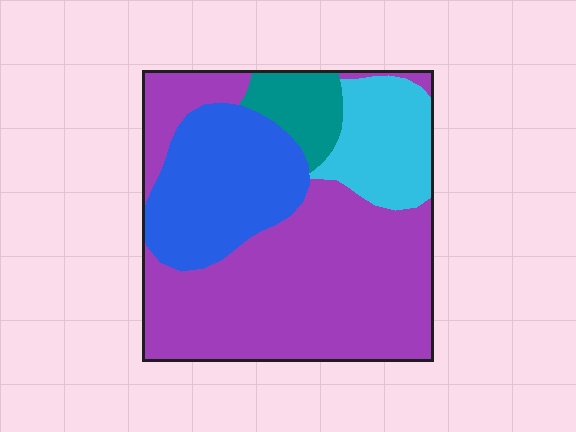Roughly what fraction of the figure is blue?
Blue covers about 25% of the figure.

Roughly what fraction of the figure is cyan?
Cyan covers around 15% of the figure.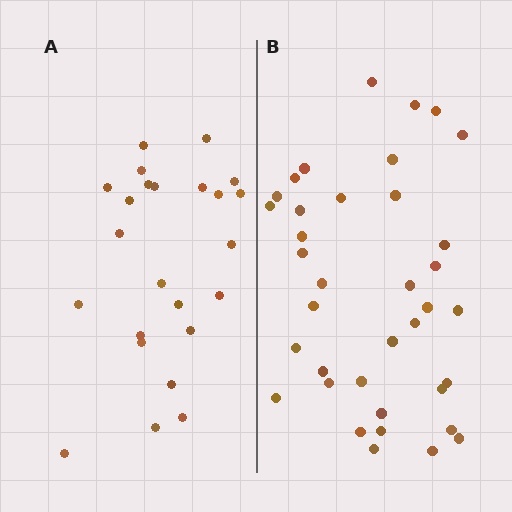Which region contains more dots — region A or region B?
Region B (the right region) has more dots.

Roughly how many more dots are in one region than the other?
Region B has approximately 15 more dots than region A.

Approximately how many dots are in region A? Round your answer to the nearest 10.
About 20 dots. (The exact count is 24, which rounds to 20.)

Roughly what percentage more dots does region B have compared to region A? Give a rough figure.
About 55% more.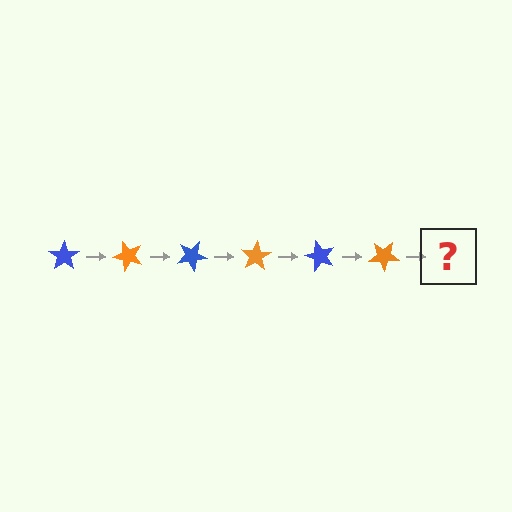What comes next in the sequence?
The next element should be a blue star, rotated 300 degrees from the start.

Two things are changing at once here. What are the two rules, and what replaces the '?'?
The two rules are that it rotates 50 degrees each step and the color cycles through blue and orange. The '?' should be a blue star, rotated 300 degrees from the start.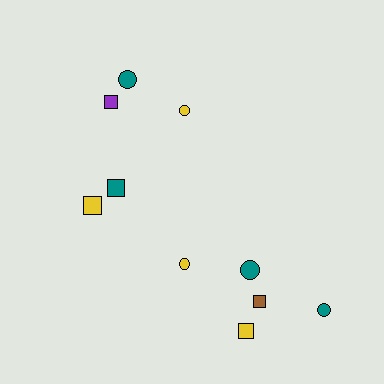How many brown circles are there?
There are no brown circles.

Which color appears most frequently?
Yellow, with 4 objects.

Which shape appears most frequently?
Circle, with 5 objects.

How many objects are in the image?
There are 10 objects.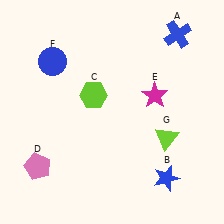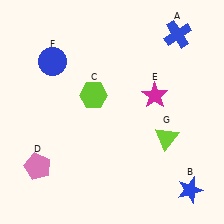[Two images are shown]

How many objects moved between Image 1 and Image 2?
1 object moved between the two images.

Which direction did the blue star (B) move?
The blue star (B) moved right.